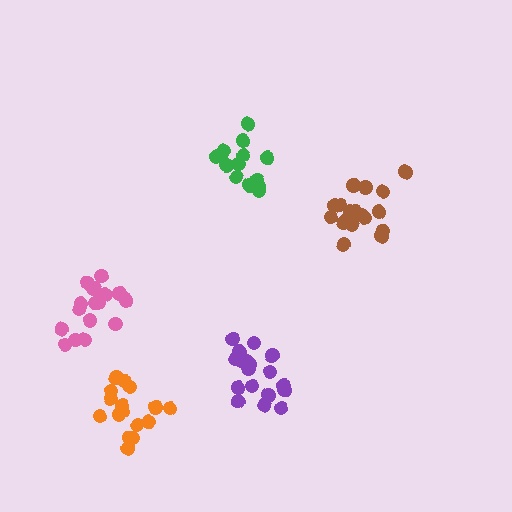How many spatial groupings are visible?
There are 5 spatial groupings.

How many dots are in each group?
Group 1: 18 dots, Group 2: 14 dots, Group 3: 17 dots, Group 4: 18 dots, Group 5: 16 dots (83 total).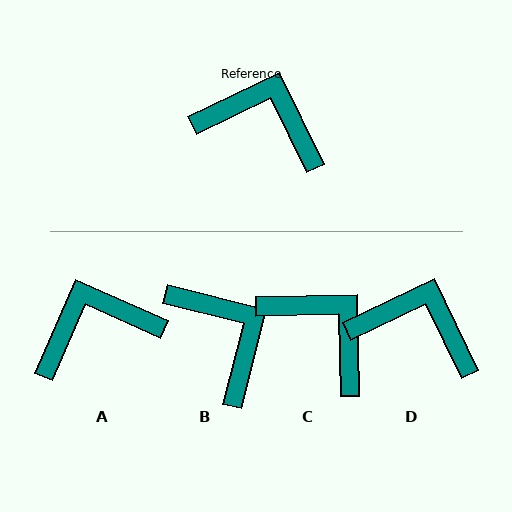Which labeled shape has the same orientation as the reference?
D.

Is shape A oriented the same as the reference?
No, it is off by about 41 degrees.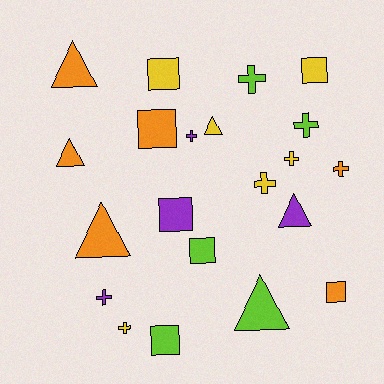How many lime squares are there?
There are 2 lime squares.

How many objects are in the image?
There are 21 objects.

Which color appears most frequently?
Yellow, with 6 objects.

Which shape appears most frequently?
Cross, with 8 objects.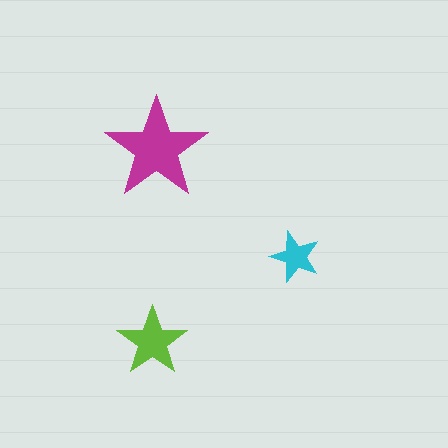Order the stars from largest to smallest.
the magenta one, the lime one, the cyan one.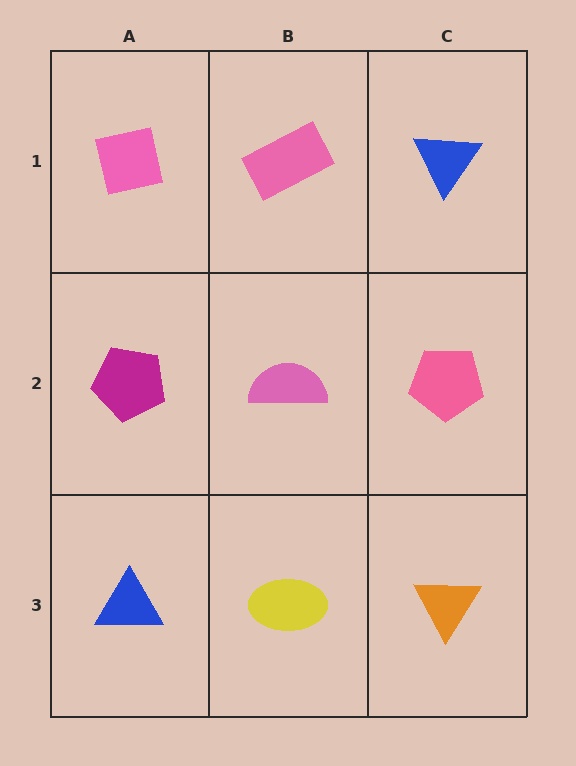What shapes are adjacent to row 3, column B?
A pink semicircle (row 2, column B), a blue triangle (row 3, column A), an orange triangle (row 3, column C).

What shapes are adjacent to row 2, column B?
A pink rectangle (row 1, column B), a yellow ellipse (row 3, column B), a magenta pentagon (row 2, column A), a pink pentagon (row 2, column C).